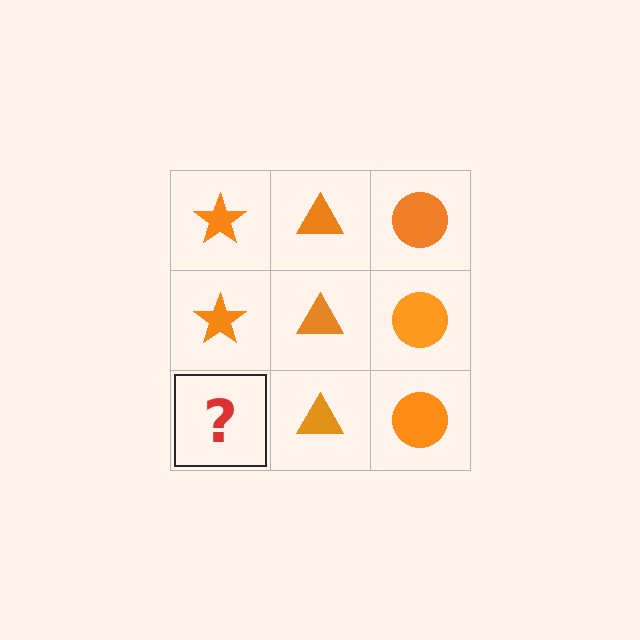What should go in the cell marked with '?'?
The missing cell should contain an orange star.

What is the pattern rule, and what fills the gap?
The rule is that each column has a consistent shape. The gap should be filled with an orange star.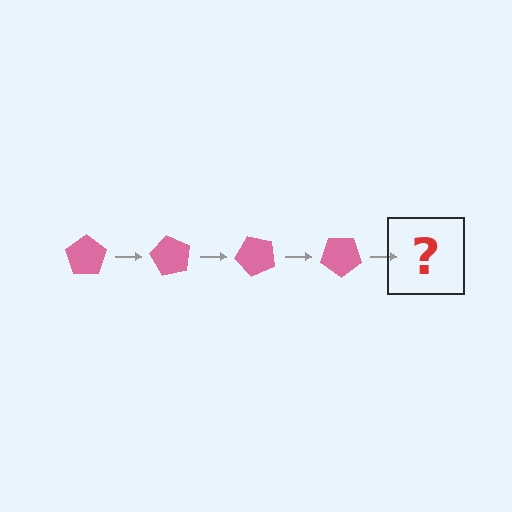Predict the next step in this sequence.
The next step is a pink pentagon rotated 240 degrees.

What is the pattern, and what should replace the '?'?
The pattern is that the pentagon rotates 60 degrees each step. The '?' should be a pink pentagon rotated 240 degrees.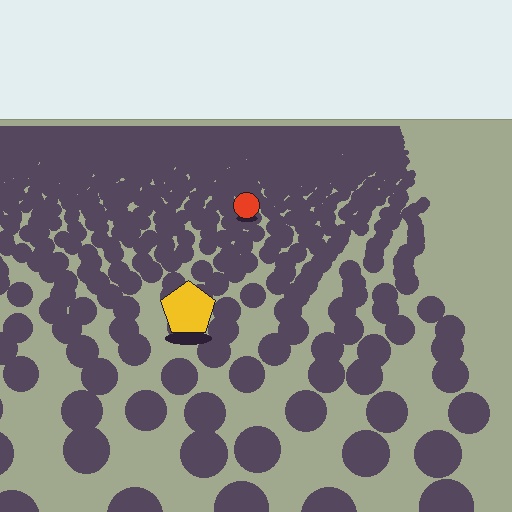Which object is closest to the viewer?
The yellow pentagon is closest. The texture marks near it are larger and more spread out.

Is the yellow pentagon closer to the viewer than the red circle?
Yes. The yellow pentagon is closer — you can tell from the texture gradient: the ground texture is coarser near it.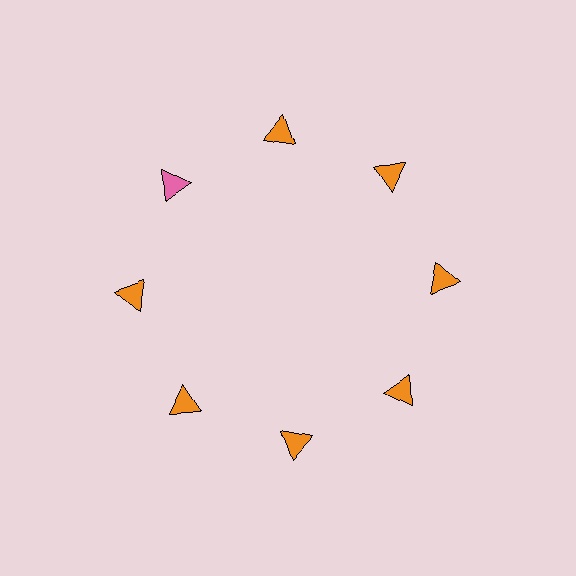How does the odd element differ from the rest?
It has a different color: pink instead of orange.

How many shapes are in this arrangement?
There are 8 shapes arranged in a ring pattern.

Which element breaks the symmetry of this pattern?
The pink triangle at roughly the 10 o'clock position breaks the symmetry. All other shapes are orange triangles.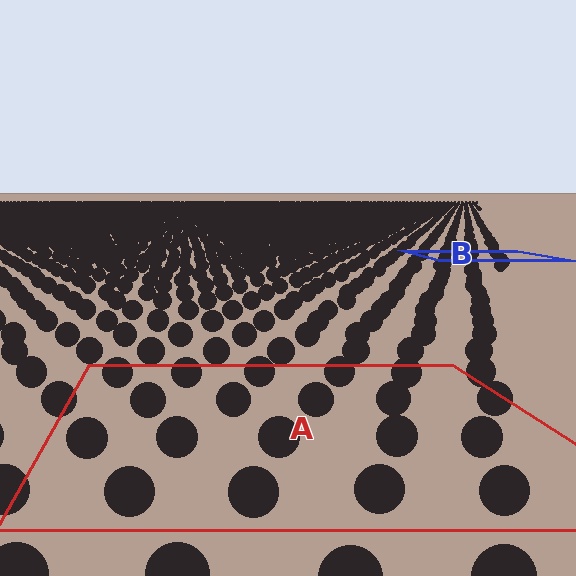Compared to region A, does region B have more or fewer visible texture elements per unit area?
Region B has more texture elements per unit area — they are packed more densely because it is farther away.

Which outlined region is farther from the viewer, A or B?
Region B is farther from the viewer — the texture elements inside it appear smaller and more densely packed.